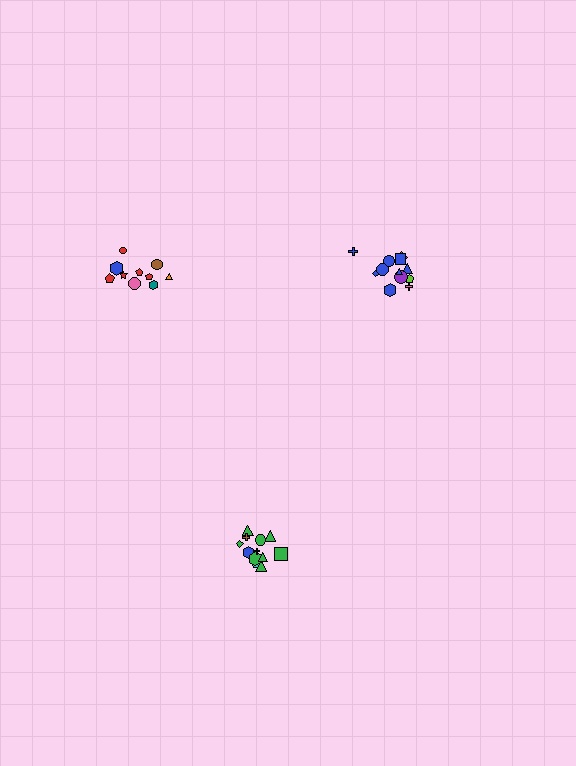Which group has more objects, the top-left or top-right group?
The top-right group.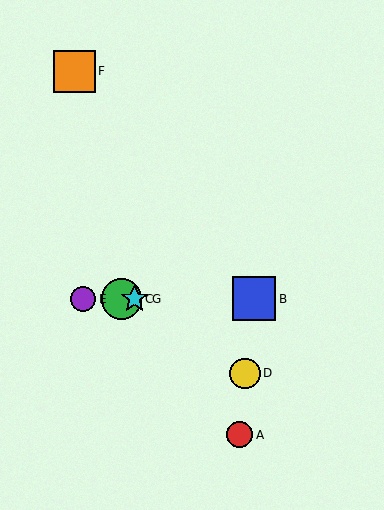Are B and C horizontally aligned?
Yes, both are at y≈299.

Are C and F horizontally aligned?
No, C is at y≈299 and F is at y≈71.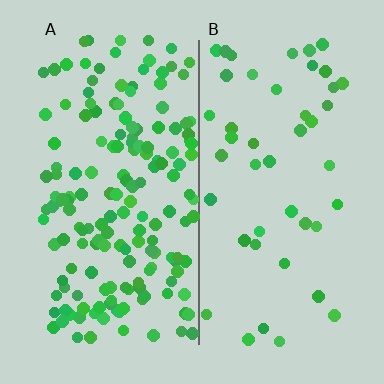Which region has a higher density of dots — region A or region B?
A (the left).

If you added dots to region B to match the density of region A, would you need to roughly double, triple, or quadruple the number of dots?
Approximately quadruple.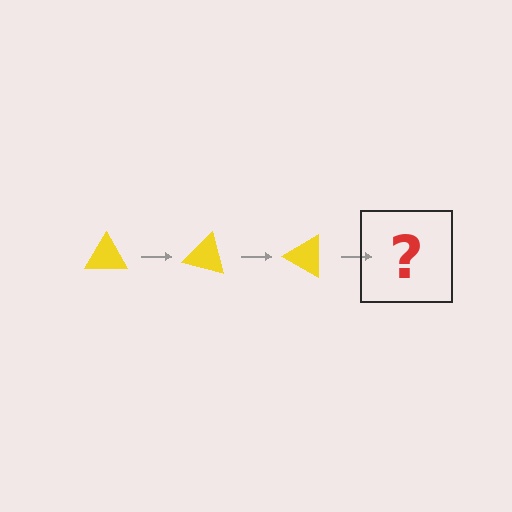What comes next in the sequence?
The next element should be a yellow triangle rotated 45 degrees.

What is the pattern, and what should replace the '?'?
The pattern is that the triangle rotates 15 degrees each step. The '?' should be a yellow triangle rotated 45 degrees.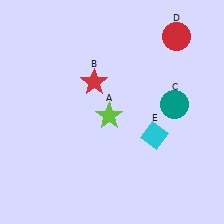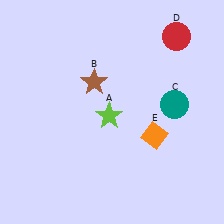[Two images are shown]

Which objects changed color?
B changed from red to brown. E changed from cyan to orange.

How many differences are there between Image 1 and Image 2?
There are 2 differences between the two images.